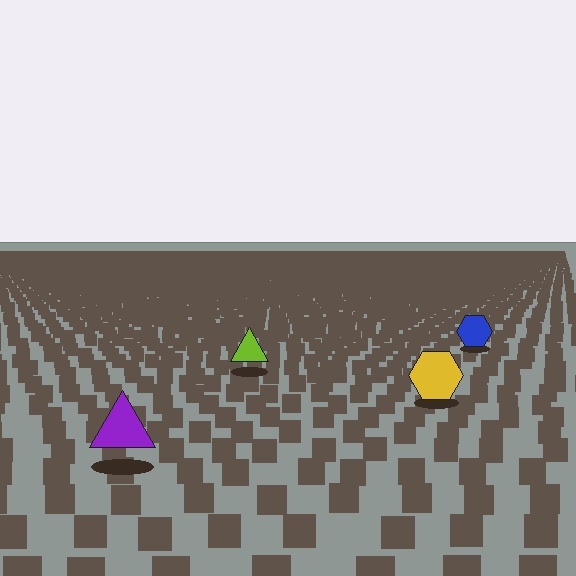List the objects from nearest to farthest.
From nearest to farthest: the purple triangle, the yellow hexagon, the lime triangle, the blue hexagon.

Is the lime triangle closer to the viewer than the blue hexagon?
Yes. The lime triangle is closer — you can tell from the texture gradient: the ground texture is coarser near it.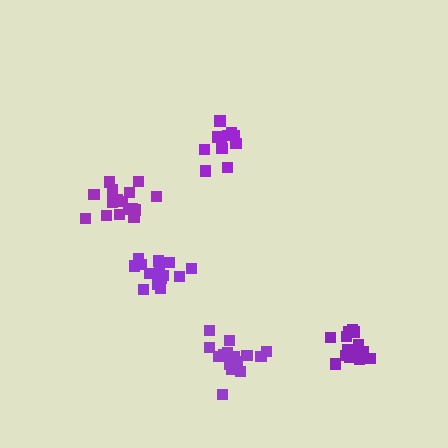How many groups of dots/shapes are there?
There are 5 groups.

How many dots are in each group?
Group 1: 17 dots, Group 2: 15 dots, Group 3: 16 dots, Group 4: 11 dots, Group 5: 17 dots (76 total).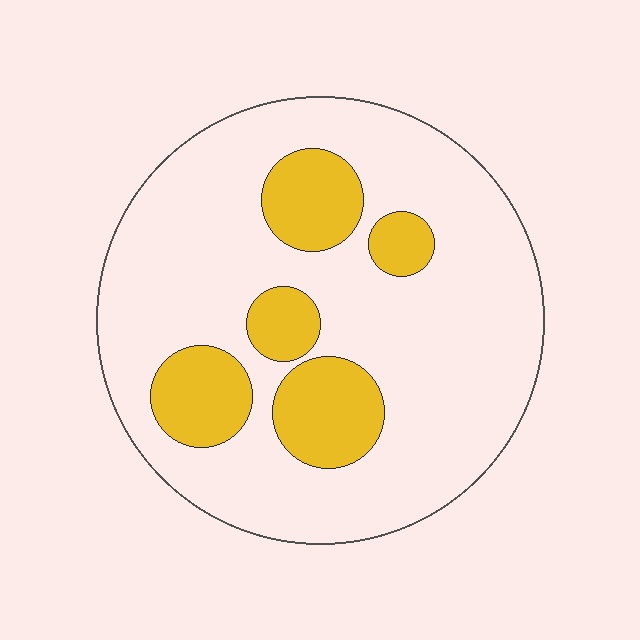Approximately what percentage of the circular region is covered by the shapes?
Approximately 20%.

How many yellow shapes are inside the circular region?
5.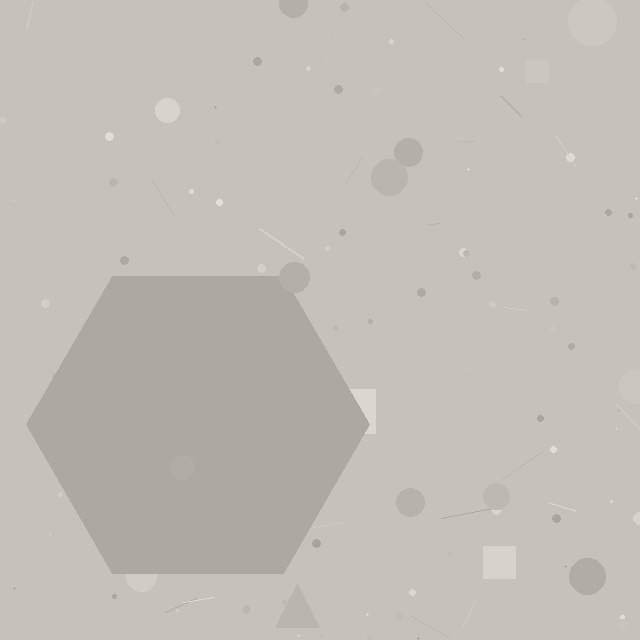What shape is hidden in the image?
A hexagon is hidden in the image.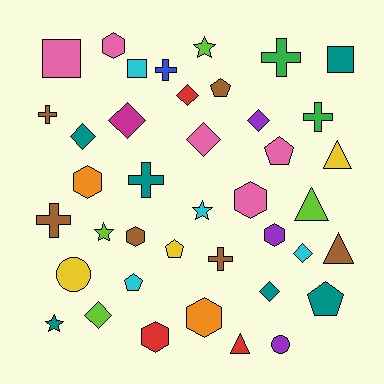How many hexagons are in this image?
There are 7 hexagons.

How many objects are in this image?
There are 40 objects.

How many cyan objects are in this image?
There are 4 cyan objects.